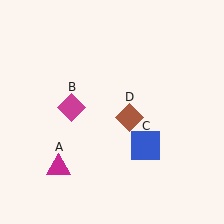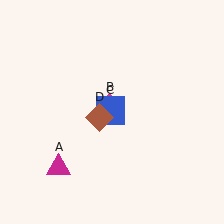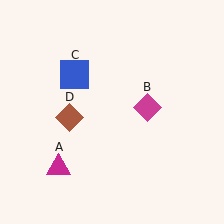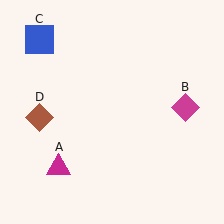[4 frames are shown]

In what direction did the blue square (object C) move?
The blue square (object C) moved up and to the left.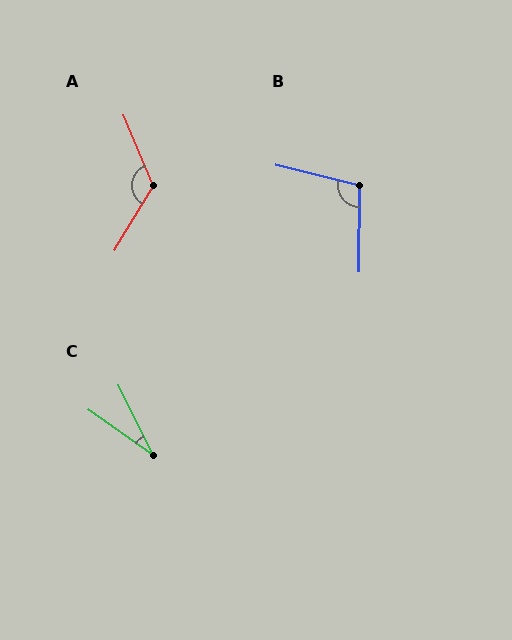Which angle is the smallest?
C, at approximately 29 degrees.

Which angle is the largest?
A, at approximately 127 degrees.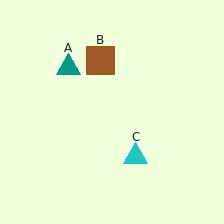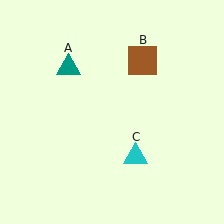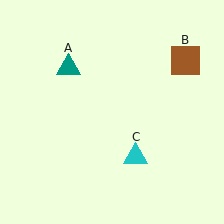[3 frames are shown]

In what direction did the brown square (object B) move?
The brown square (object B) moved right.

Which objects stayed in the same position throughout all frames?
Teal triangle (object A) and cyan triangle (object C) remained stationary.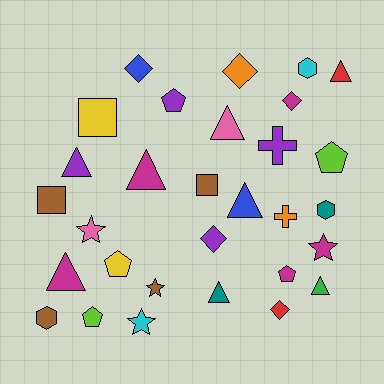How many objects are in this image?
There are 30 objects.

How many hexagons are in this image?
There are 3 hexagons.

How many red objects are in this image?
There are 2 red objects.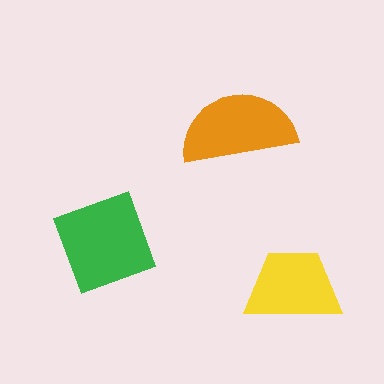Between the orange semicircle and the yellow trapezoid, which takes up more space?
The orange semicircle.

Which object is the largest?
The green diamond.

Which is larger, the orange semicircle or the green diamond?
The green diamond.